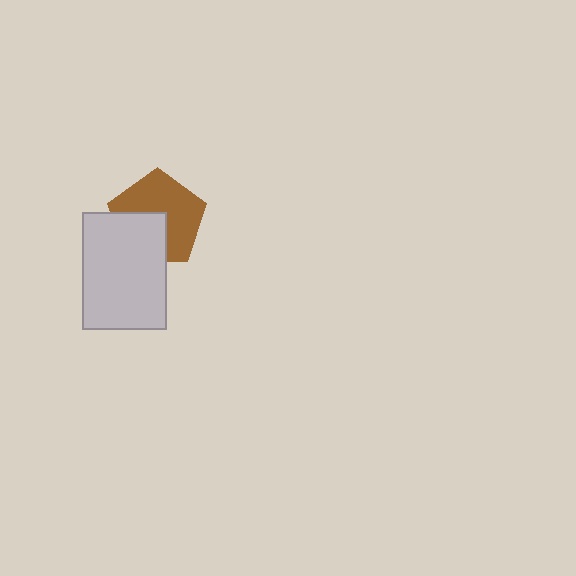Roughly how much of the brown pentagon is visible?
About half of it is visible (roughly 62%).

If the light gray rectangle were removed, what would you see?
You would see the complete brown pentagon.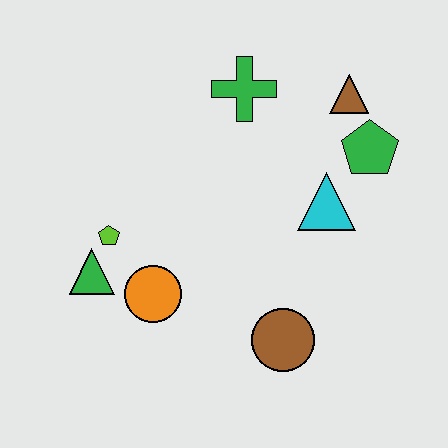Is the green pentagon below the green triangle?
No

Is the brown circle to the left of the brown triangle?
Yes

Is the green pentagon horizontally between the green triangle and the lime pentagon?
No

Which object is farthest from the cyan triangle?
The green triangle is farthest from the cyan triangle.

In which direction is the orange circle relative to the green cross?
The orange circle is below the green cross.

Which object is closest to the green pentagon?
The brown triangle is closest to the green pentagon.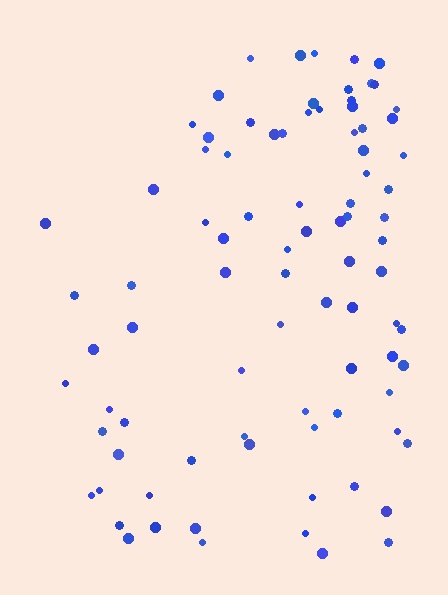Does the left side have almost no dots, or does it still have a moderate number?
Still a moderate number, just noticeably fewer than the right.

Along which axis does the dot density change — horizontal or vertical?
Horizontal.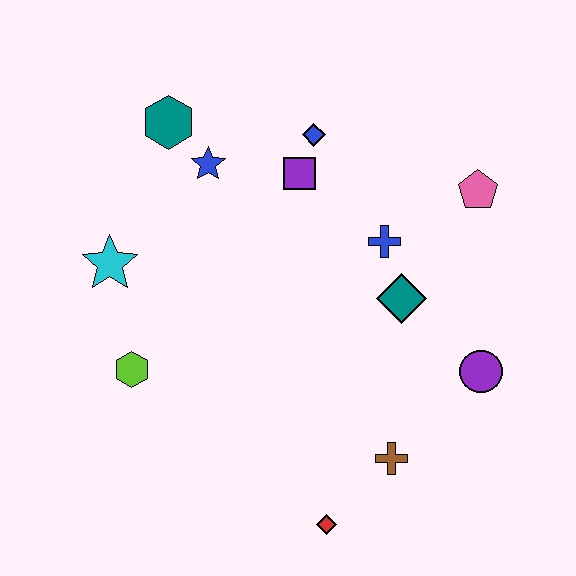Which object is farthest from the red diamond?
The teal hexagon is farthest from the red diamond.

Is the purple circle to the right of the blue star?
Yes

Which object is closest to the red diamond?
The brown cross is closest to the red diamond.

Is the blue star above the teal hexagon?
No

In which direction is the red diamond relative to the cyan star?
The red diamond is below the cyan star.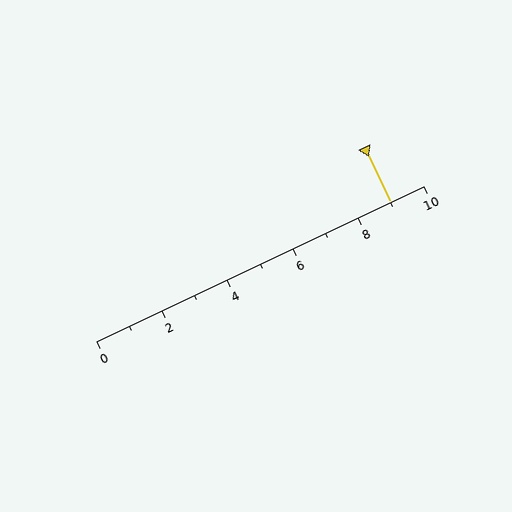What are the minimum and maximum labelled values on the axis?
The axis runs from 0 to 10.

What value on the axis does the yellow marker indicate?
The marker indicates approximately 9.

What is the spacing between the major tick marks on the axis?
The major ticks are spaced 2 apart.